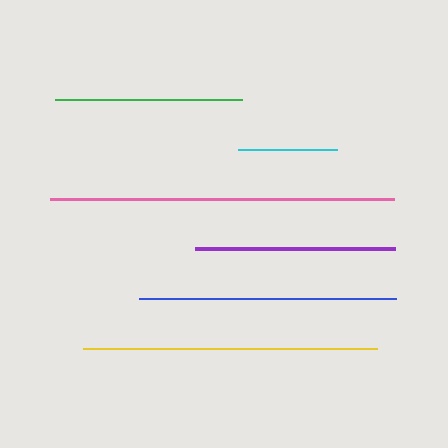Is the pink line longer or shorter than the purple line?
The pink line is longer than the purple line.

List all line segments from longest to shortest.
From longest to shortest: pink, yellow, blue, purple, green, cyan.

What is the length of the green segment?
The green segment is approximately 187 pixels long.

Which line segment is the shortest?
The cyan line is the shortest at approximately 100 pixels.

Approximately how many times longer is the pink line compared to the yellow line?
The pink line is approximately 1.2 times the length of the yellow line.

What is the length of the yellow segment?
The yellow segment is approximately 293 pixels long.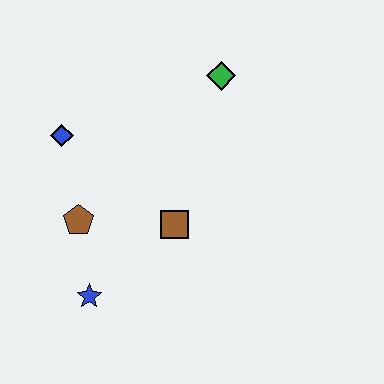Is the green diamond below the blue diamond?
No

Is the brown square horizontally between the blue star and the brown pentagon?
No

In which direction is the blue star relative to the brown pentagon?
The blue star is below the brown pentagon.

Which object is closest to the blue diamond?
The brown pentagon is closest to the blue diamond.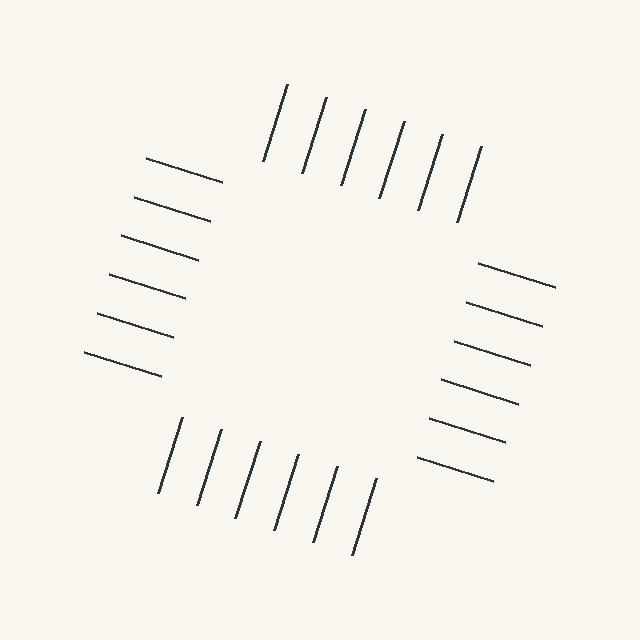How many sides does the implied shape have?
4 sides — the line-ends trace a square.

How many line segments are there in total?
24 — 6 along each of the 4 edges.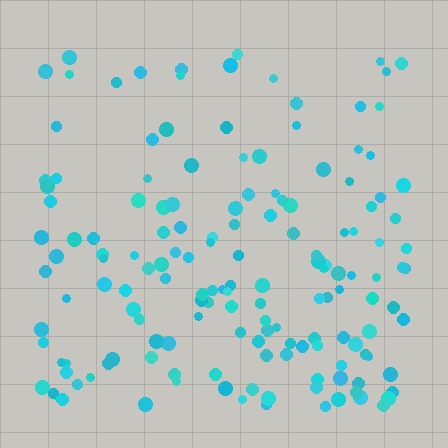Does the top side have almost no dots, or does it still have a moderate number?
Still a moderate number, just noticeably fewer than the bottom.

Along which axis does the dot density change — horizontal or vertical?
Vertical.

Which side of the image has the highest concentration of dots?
The bottom.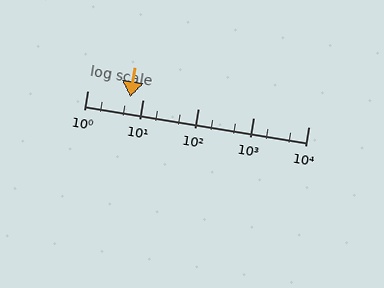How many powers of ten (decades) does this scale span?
The scale spans 4 decades, from 1 to 10000.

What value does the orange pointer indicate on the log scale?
The pointer indicates approximately 6.